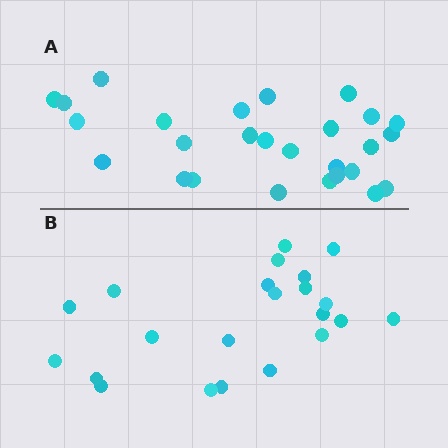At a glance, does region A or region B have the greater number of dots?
Region A (the top region) has more dots.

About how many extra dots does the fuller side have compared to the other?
Region A has about 5 more dots than region B.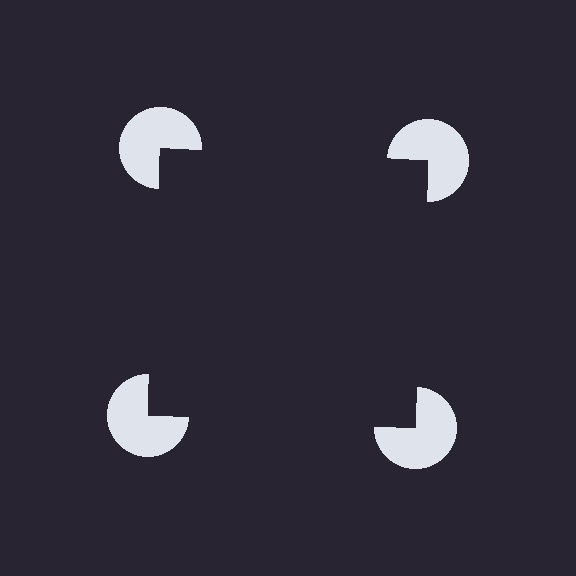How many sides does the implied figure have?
4 sides.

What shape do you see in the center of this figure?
An illusory square — its edges are inferred from the aligned wedge cuts in the pac-man discs, not physically drawn.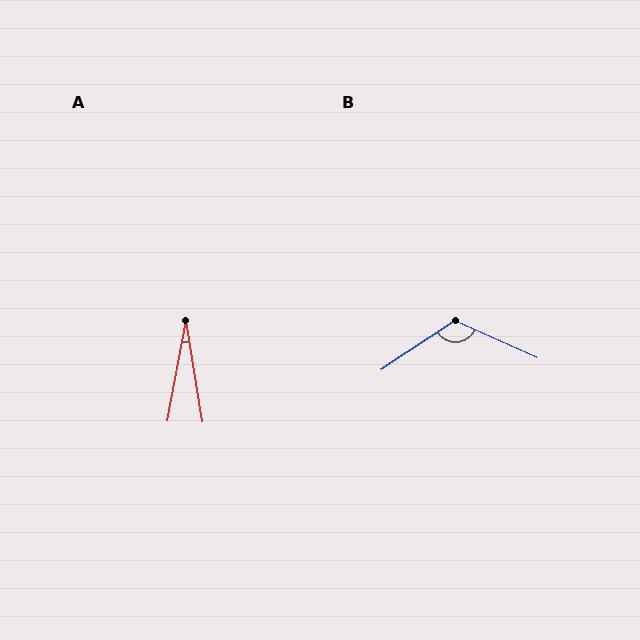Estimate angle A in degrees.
Approximately 19 degrees.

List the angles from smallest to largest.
A (19°), B (123°).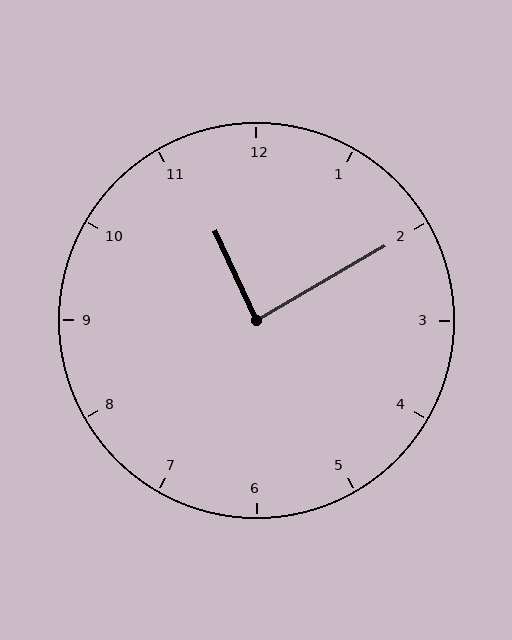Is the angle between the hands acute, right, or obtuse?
It is right.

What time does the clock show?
11:10.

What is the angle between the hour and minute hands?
Approximately 85 degrees.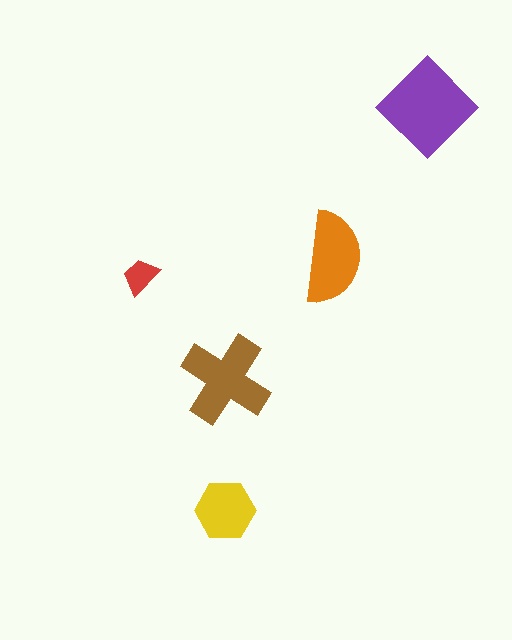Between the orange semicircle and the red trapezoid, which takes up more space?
The orange semicircle.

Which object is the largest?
The purple diamond.